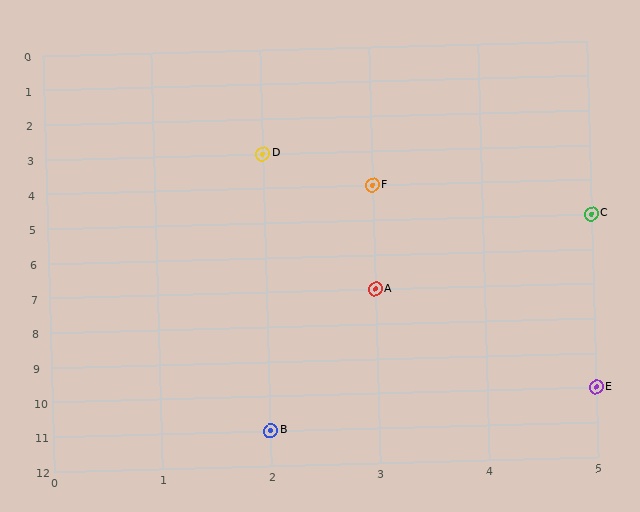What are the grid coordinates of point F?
Point F is at grid coordinates (3, 4).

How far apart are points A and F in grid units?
Points A and F are 3 rows apart.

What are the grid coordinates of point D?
Point D is at grid coordinates (2, 3).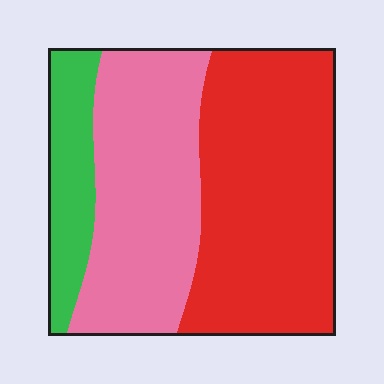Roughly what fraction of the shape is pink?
Pink takes up about three eighths (3/8) of the shape.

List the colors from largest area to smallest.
From largest to smallest: red, pink, green.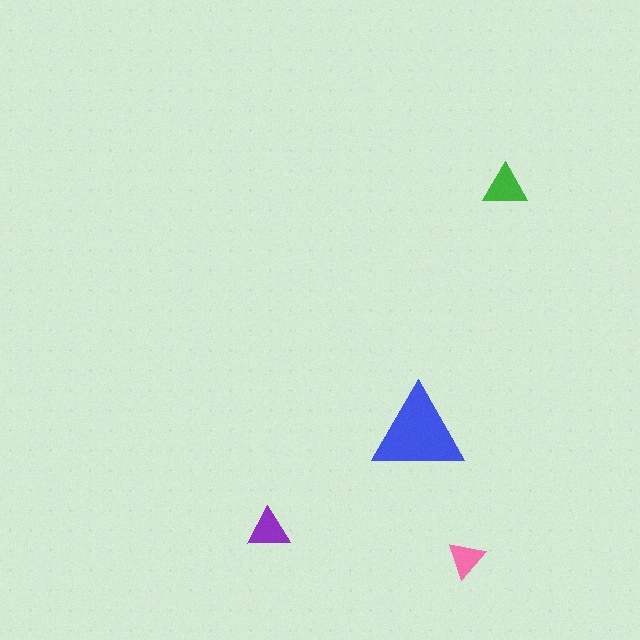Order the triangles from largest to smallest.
the blue one, the green one, the purple one, the pink one.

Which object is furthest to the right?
The green triangle is rightmost.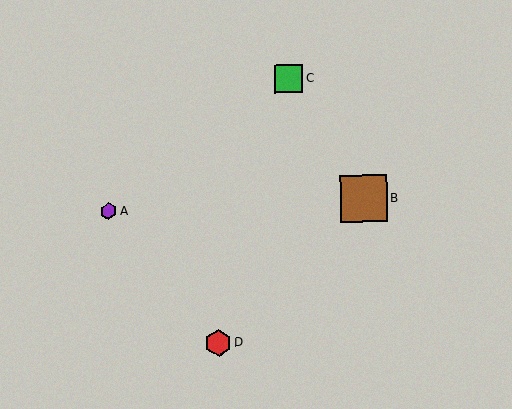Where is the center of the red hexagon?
The center of the red hexagon is at (218, 343).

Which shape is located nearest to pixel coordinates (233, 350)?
The red hexagon (labeled D) at (218, 343) is nearest to that location.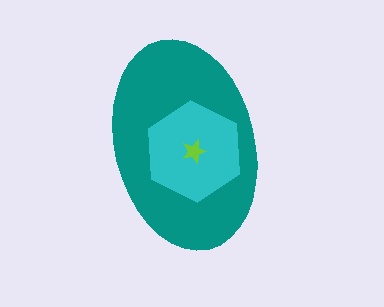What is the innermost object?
The lime star.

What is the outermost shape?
The teal ellipse.